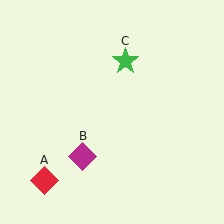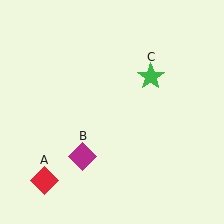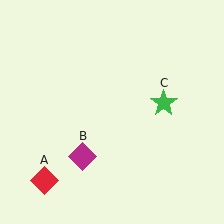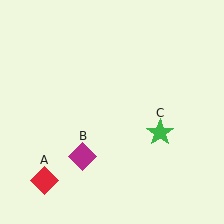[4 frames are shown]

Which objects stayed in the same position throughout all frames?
Red diamond (object A) and magenta diamond (object B) remained stationary.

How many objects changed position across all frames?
1 object changed position: green star (object C).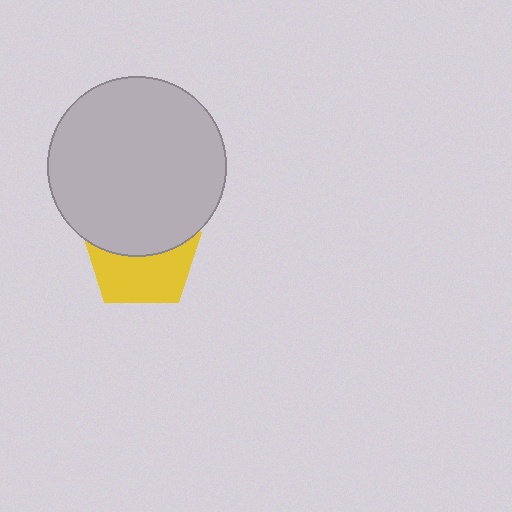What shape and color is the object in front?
The object in front is a light gray circle.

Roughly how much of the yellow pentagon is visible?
About half of it is visible (roughly 51%).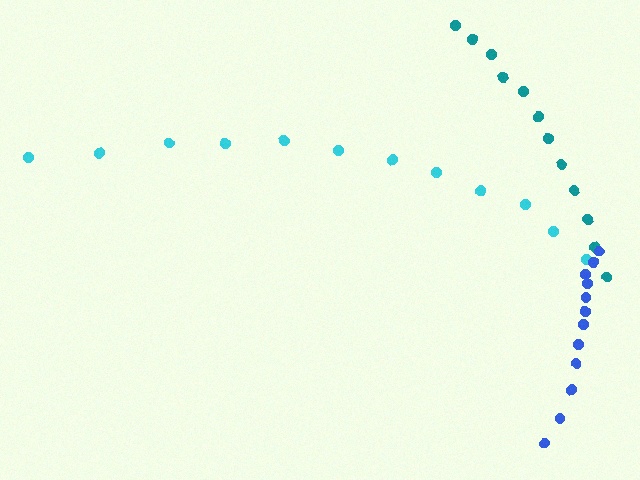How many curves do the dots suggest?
There are 3 distinct paths.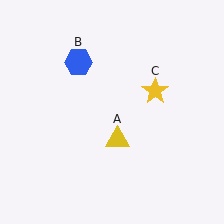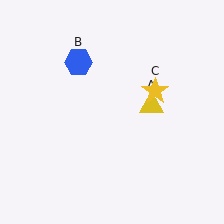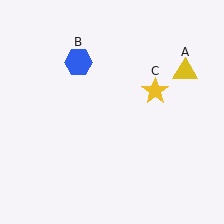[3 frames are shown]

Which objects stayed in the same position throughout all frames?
Blue hexagon (object B) and yellow star (object C) remained stationary.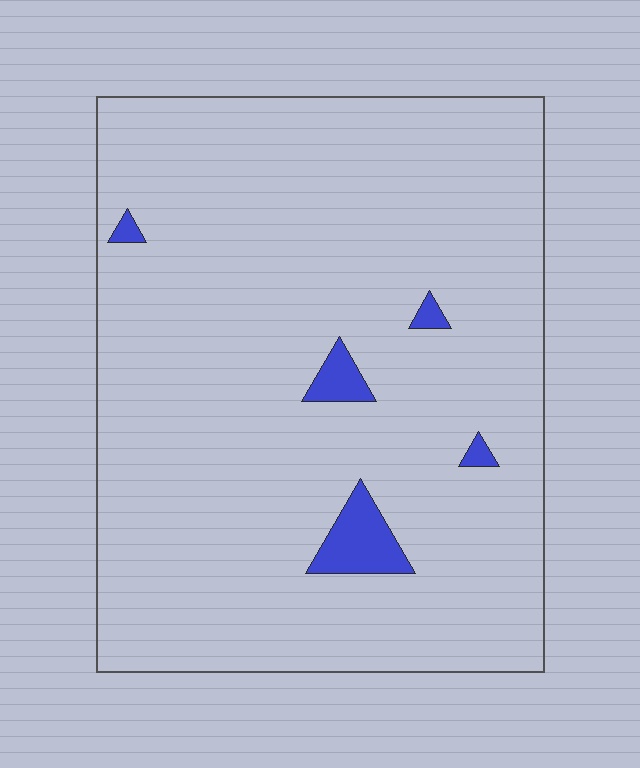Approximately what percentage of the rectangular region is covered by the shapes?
Approximately 5%.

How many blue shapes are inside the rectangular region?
5.